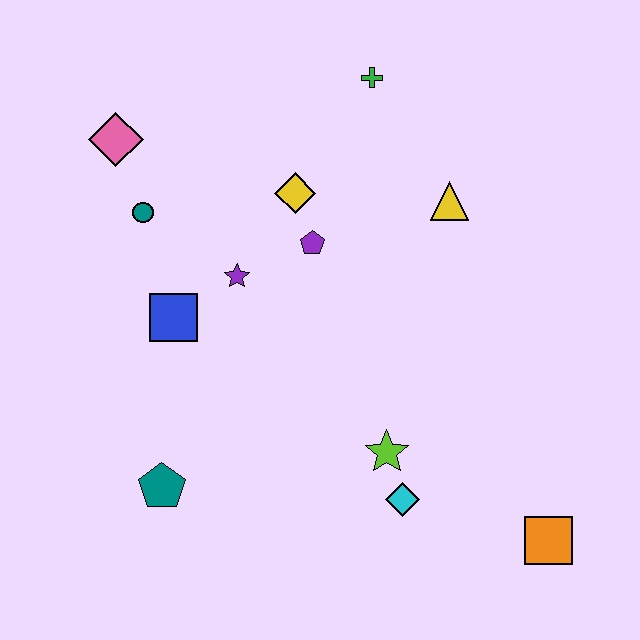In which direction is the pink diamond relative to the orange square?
The pink diamond is to the left of the orange square.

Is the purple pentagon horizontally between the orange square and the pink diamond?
Yes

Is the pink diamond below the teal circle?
No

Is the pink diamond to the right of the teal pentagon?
No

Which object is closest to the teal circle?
The pink diamond is closest to the teal circle.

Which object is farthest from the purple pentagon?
The orange square is farthest from the purple pentagon.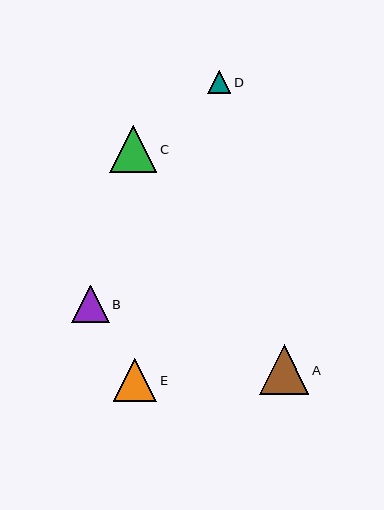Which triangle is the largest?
Triangle A is the largest with a size of approximately 49 pixels.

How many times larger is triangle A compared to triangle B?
Triangle A is approximately 1.3 times the size of triangle B.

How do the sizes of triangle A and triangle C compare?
Triangle A and triangle C are approximately the same size.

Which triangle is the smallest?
Triangle D is the smallest with a size of approximately 23 pixels.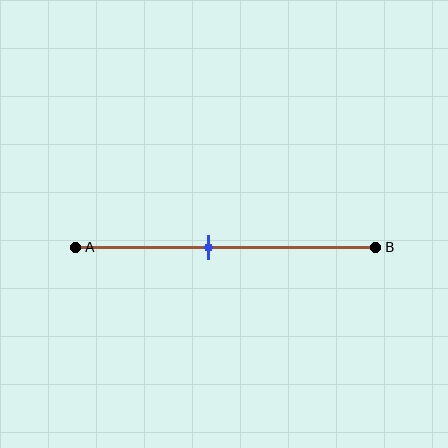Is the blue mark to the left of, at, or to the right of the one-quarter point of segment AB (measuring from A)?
The blue mark is to the right of the one-quarter point of segment AB.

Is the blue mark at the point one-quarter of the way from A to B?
No, the mark is at about 45% from A, not at the 25% one-quarter point.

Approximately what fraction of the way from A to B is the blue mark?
The blue mark is approximately 45% of the way from A to B.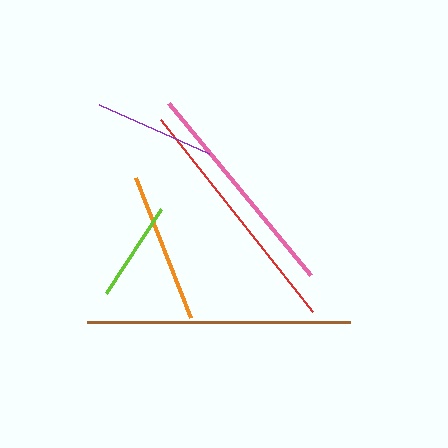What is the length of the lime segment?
The lime segment is approximately 100 pixels long.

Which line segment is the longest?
The brown line is the longest at approximately 262 pixels.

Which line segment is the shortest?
The lime line is the shortest at approximately 100 pixels.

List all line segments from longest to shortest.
From longest to shortest: brown, red, pink, orange, purple, lime.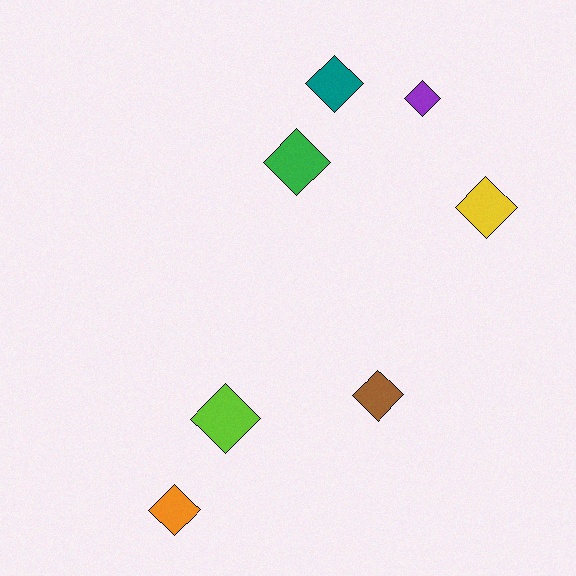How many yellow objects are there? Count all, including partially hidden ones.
There is 1 yellow object.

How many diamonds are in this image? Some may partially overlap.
There are 7 diamonds.